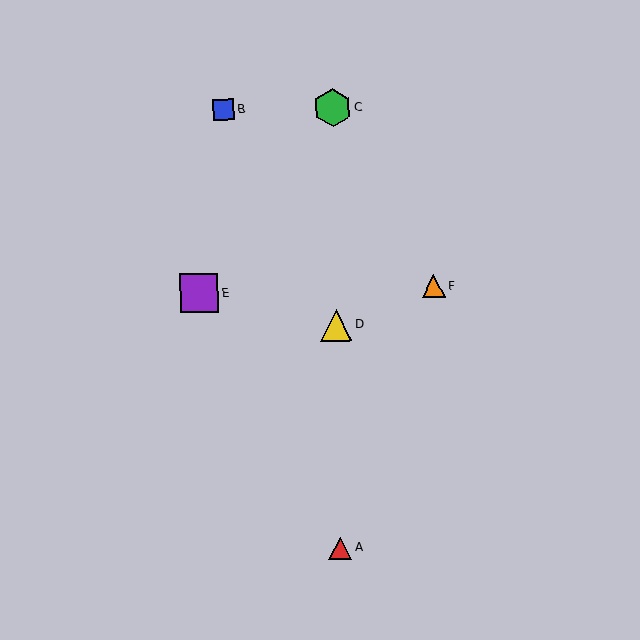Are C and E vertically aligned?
No, C is at x≈333 and E is at x≈199.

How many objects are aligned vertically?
3 objects (A, C, D) are aligned vertically.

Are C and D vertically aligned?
Yes, both are at x≈333.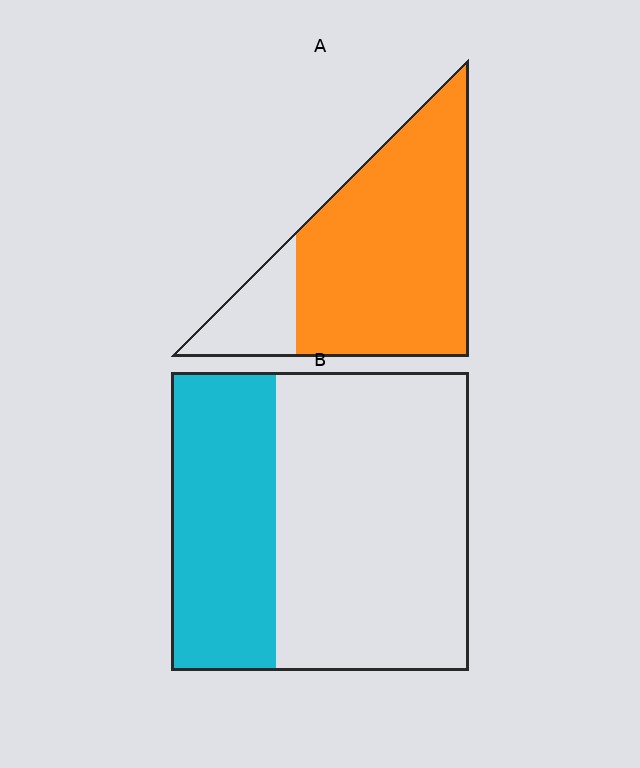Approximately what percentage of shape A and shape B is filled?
A is approximately 80% and B is approximately 35%.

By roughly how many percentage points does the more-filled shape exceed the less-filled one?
By roughly 45 percentage points (A over B).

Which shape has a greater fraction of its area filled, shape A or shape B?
Shape A.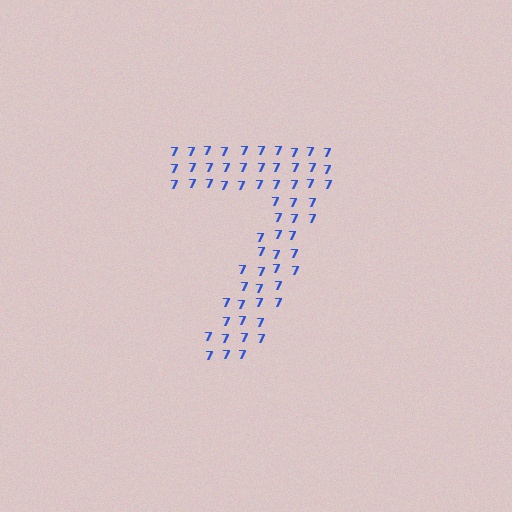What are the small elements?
The small elements are digit 7's.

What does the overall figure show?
The overall figure shows the digit 7.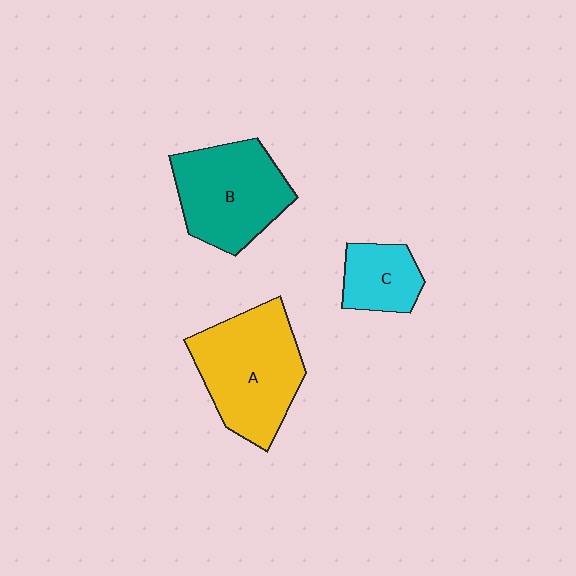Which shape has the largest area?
Shape A (yellow).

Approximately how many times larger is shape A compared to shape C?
Approximately 2.3 times.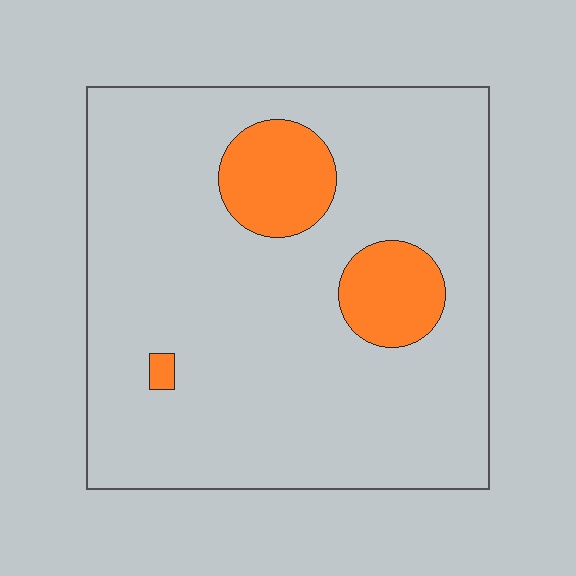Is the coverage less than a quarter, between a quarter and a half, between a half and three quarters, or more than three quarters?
Less than a quarter.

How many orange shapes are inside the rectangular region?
3.